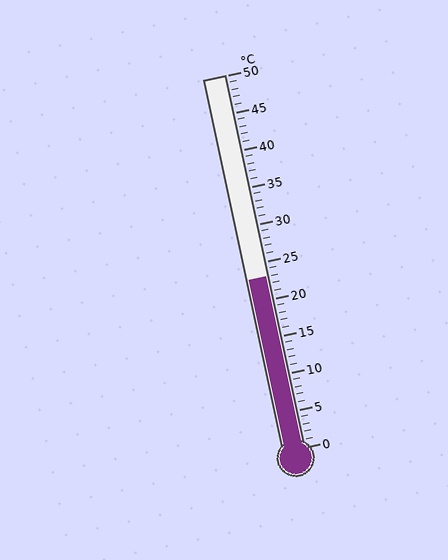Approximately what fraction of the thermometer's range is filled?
The thermometer is filled to approximately 45% of its range.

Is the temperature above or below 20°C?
The temperature is above 20°C.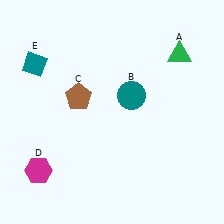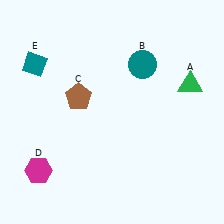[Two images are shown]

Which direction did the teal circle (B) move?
The teal circle (B) moved up.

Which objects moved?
The objects that moved are: the green triangle (A), the teal circle (B).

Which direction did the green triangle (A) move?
The green triangle (A) moved down.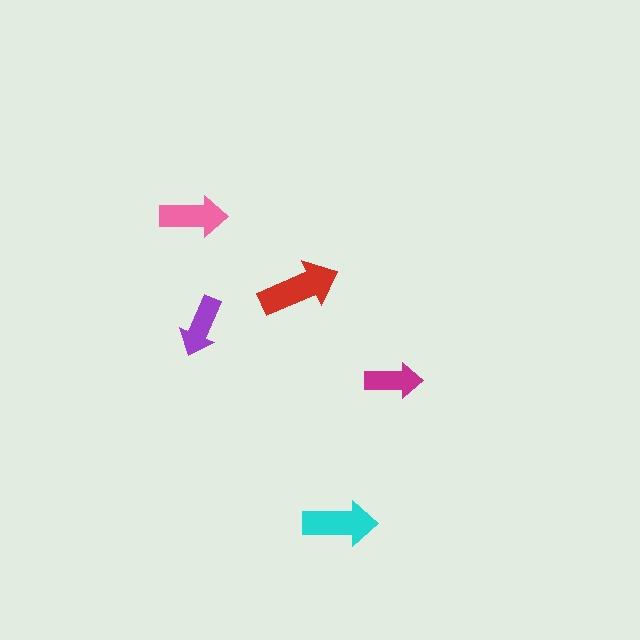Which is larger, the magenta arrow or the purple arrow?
The purple one.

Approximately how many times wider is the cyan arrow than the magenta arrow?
About 1.5 times wider.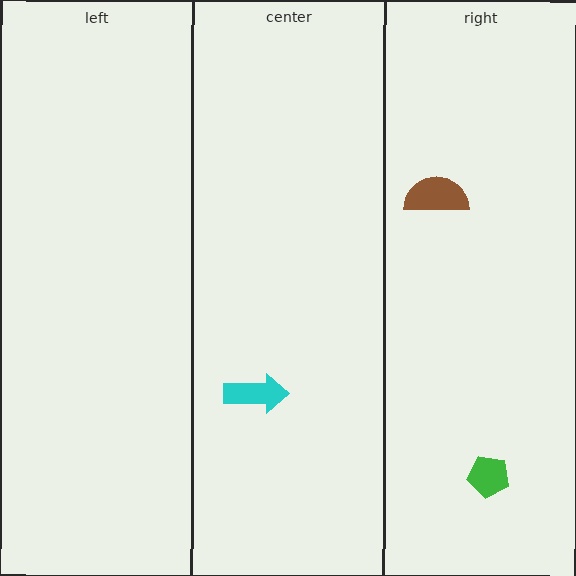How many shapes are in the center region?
1.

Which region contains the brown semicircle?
The right region.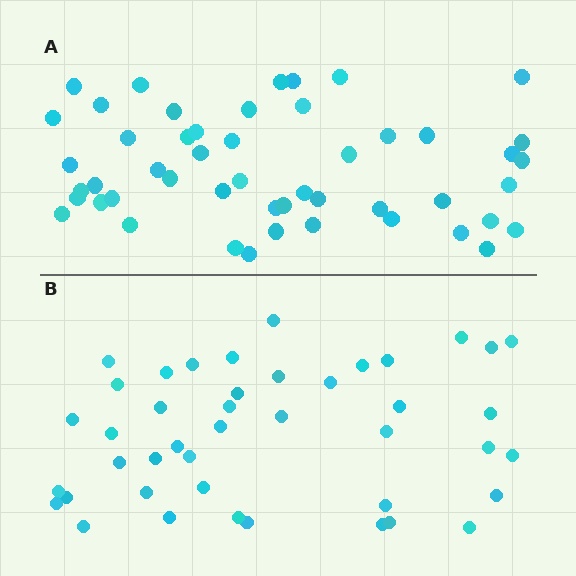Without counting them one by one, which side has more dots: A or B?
Region A (the top region) has more dots.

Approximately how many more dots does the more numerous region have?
Region A has roughly 8 or so more dots than region B.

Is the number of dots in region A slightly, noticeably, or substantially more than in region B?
Region A has only slightly more — the two regions are fairly close. The ratio is roughly 1.2 to 1.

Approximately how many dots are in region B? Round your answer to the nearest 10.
About 40 dots. (The exact count is 43, which rounds to 40.)